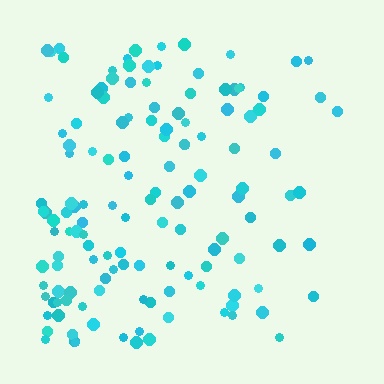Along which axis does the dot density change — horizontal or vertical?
Horizontal.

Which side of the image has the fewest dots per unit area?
The right.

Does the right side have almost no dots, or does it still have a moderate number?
Still a moderate number, just noticeably fewer than the left.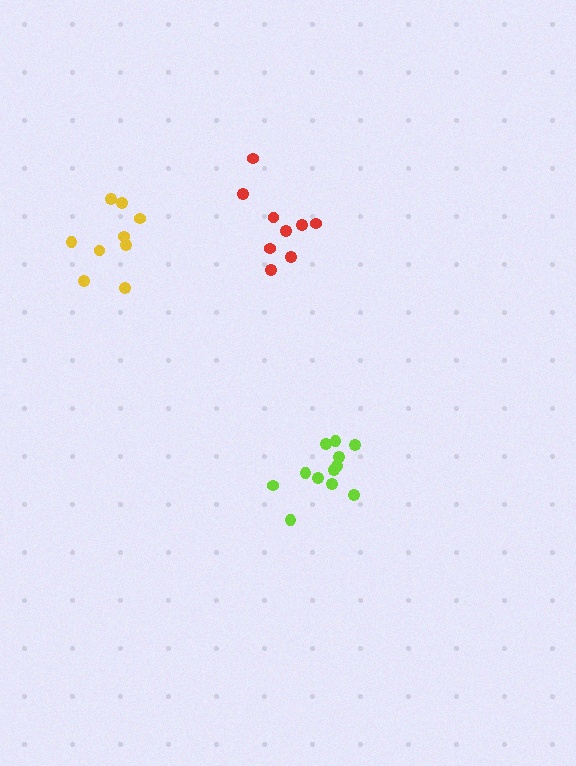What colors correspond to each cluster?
The clusters are colored: lime, red, yellow.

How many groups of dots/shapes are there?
There are 3 groups.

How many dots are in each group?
Group 1: 12 dots, Group 2: 9 dots, Group 3: 9 dots (30 total).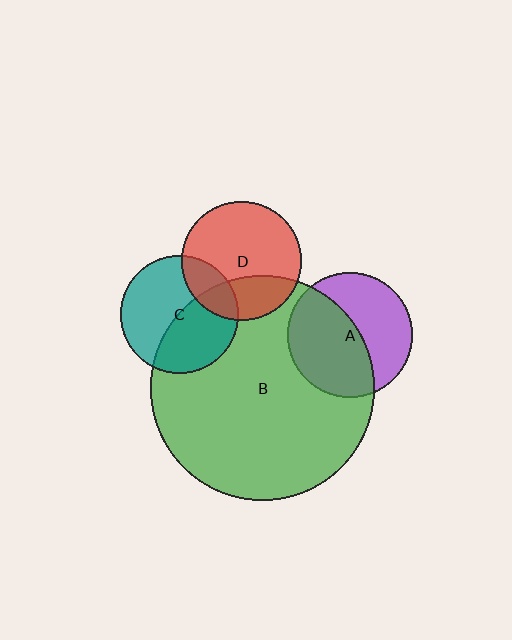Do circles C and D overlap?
Yes.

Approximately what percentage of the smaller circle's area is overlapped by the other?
Approximately 20%.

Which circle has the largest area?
Circle B (green).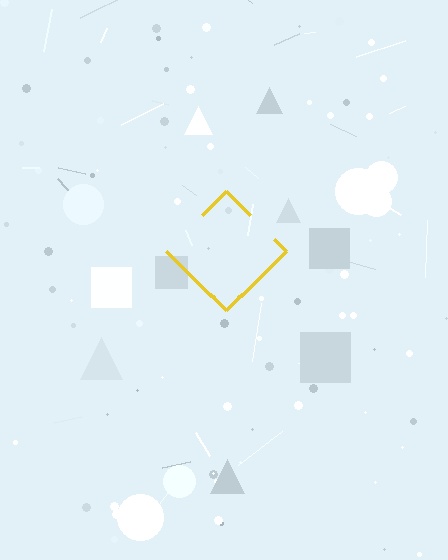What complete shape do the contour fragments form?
The contour fragments form a diamond.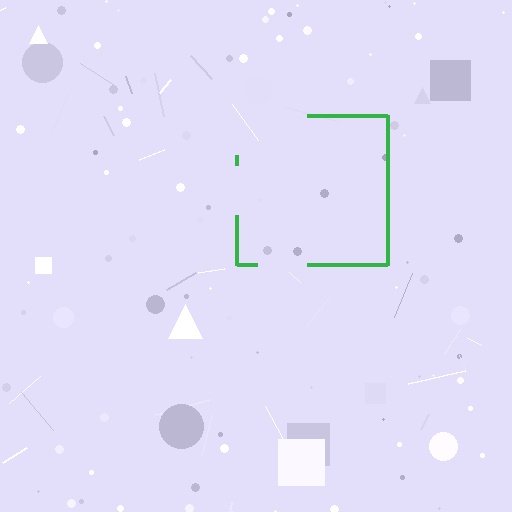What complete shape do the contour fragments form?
The contour fragments form a square.